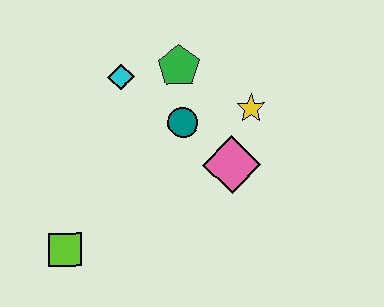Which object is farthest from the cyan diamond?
The lime square is farthest from the cyan diamond.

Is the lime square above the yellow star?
No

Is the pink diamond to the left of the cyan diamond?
No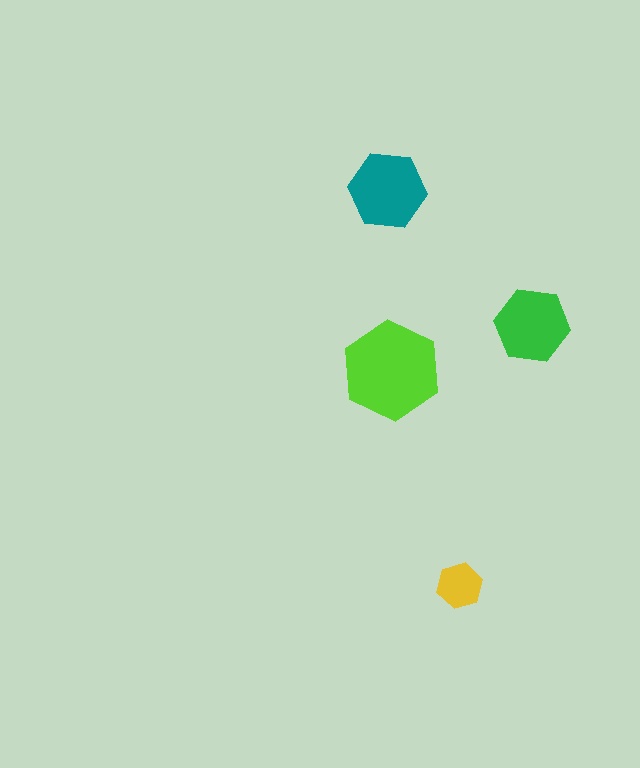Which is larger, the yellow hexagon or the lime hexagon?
The lime one.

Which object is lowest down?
The yellow hexagon is bottommost.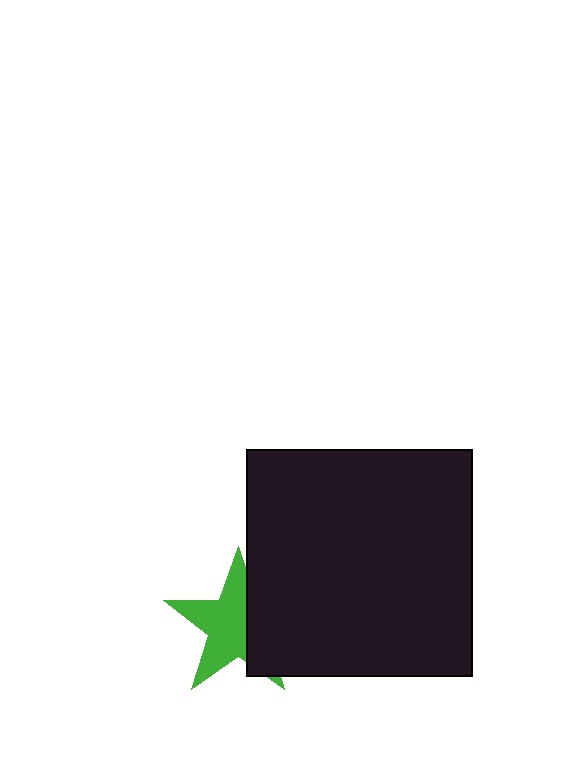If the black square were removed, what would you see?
You would see the complete green star.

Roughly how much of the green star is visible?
About half of it is visible (roughly 61%).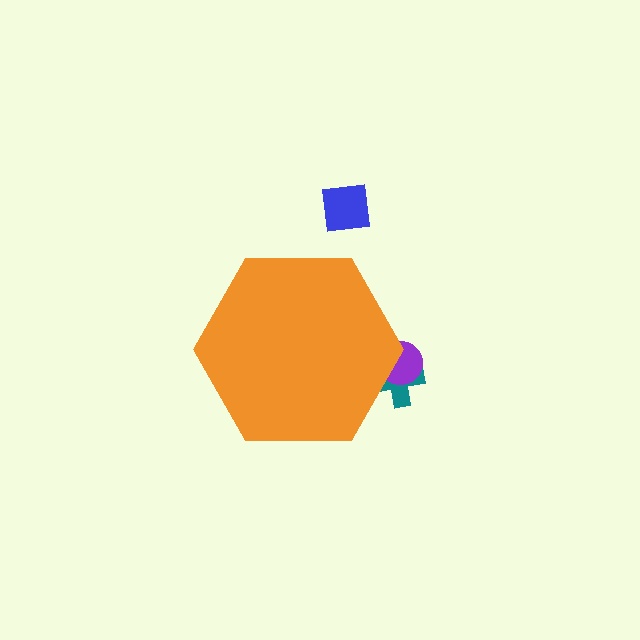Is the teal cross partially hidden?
Yes, the teal cross is partially hidden behind the orange hexagon.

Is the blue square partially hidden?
No, the blue square is fully visible.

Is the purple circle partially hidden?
Yes, the purple circle is partially hidden behind the orange hexagon.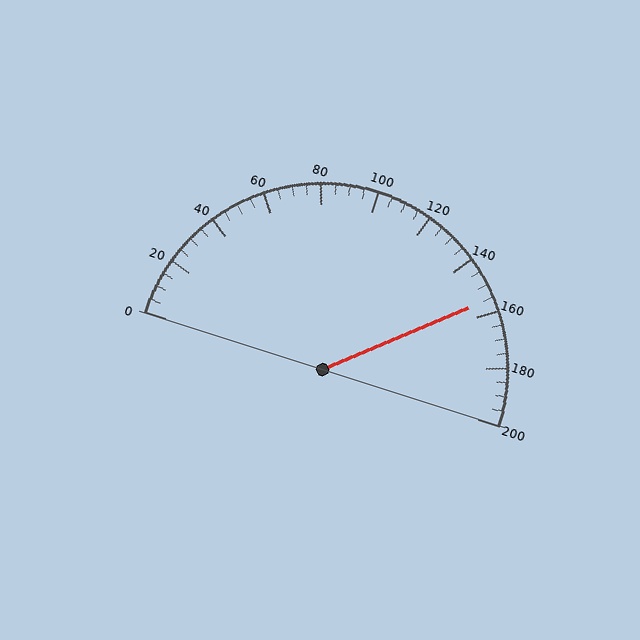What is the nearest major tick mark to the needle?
The nearest major tick mark is 160.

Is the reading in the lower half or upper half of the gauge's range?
The reading is in the upper half of the range (0 to 200).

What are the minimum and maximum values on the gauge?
The gauge ranges from 0 to 200.